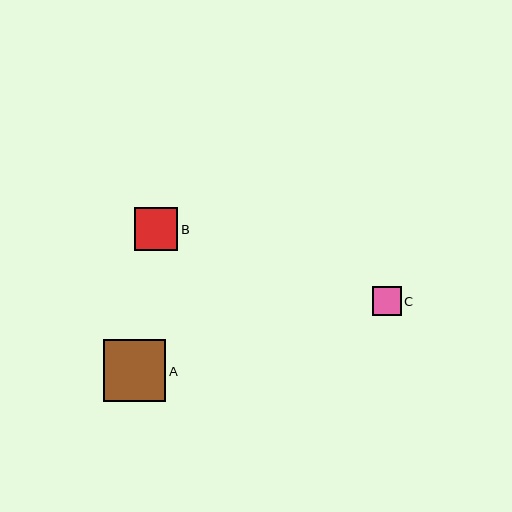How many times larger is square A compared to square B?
Square A is approximately 1.4 times the size of square B.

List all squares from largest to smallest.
From largest to smallest: A, B, C.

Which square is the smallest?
Square C is the smallest with a size of approximately 29 pixels.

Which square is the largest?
Square A is the largest with a size of approximately 62 pixels.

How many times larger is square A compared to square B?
Square A is approximately 1.4 times the size of square B.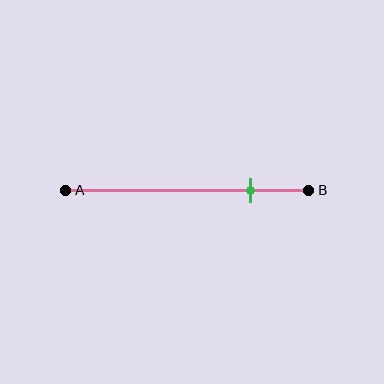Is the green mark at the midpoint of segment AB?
No, the mark is at about 75% from A, not at the 50% midpoint.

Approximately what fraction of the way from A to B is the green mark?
The green mark is approximately 75% of the way from A to B.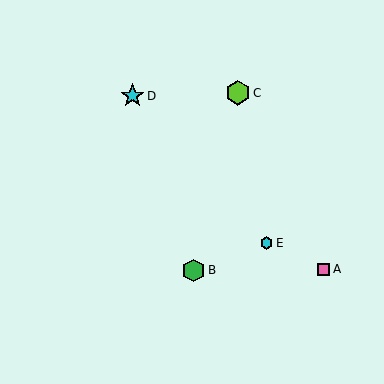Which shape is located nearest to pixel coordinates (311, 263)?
The pink square (labeled A) at (324, 269) is nearest to that location.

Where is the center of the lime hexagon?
The center of the lime hexagon is at (238, 93).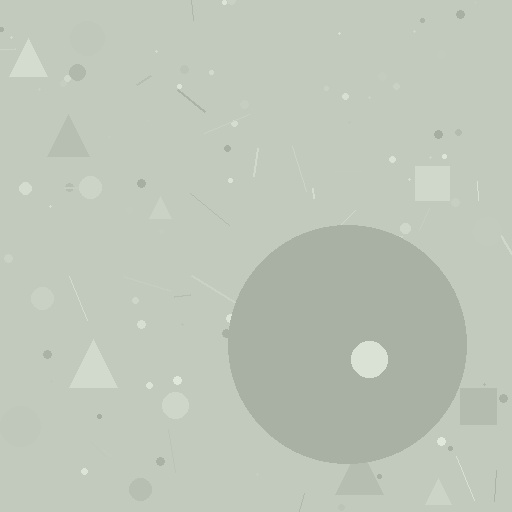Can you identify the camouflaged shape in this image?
The camouflaged shape is a circle.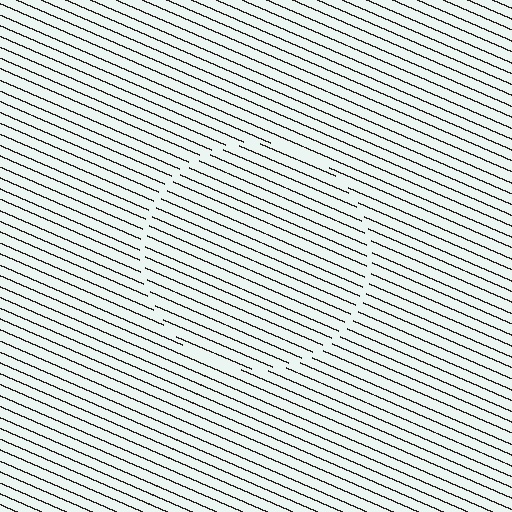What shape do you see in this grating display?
An illusory circle. The interior of the shape contains the same grating, shifted by half a period — the contour is defined by the phase discontinuity where line-ends from the inner and outer gratings abut.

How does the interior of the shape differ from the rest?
The interior of the shape contains the same grating, shifted by half a period — the contour is defined by the phase discontinuity where line-ends from the inner and outer gratings abut.